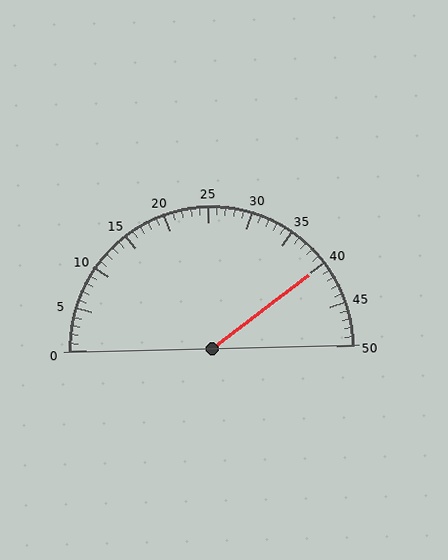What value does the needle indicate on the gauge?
The needle indicates approximately 40.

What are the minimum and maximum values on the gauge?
The gauge ranges from 0 to 50.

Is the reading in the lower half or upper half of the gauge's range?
The reading is in the upper half of the range (0 to 50).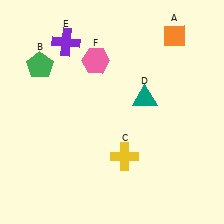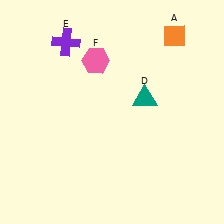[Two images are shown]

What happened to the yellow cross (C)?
The yellow cross (C) was removed in Image 2. It was in the bottom-right area of Image 1.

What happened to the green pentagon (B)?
The green pentagon (B) was removed in Image 2. It was in the top-left area of Image 1.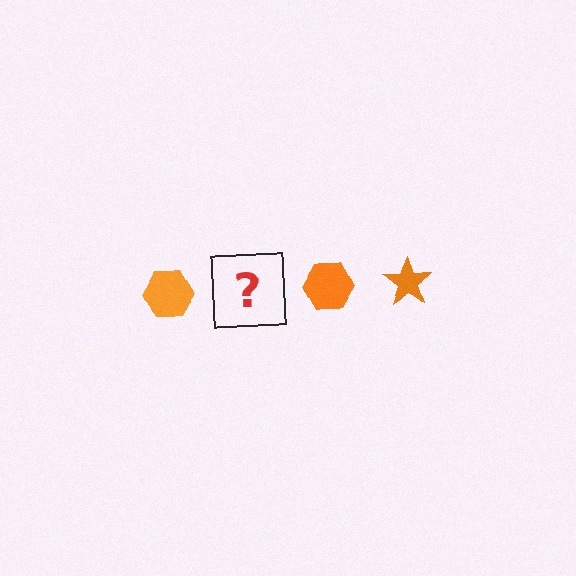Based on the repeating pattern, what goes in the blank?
The blank should be an orange star.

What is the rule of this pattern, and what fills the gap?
The rule is that the pattern cycles through hexagon, star shapes in orange. The gap should be filled with an orange star.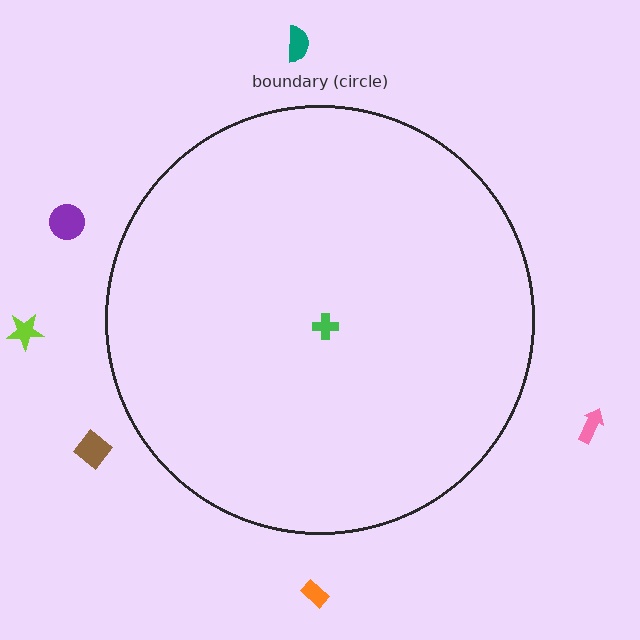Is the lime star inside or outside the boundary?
Outside.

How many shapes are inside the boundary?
1 inside, 6 outside.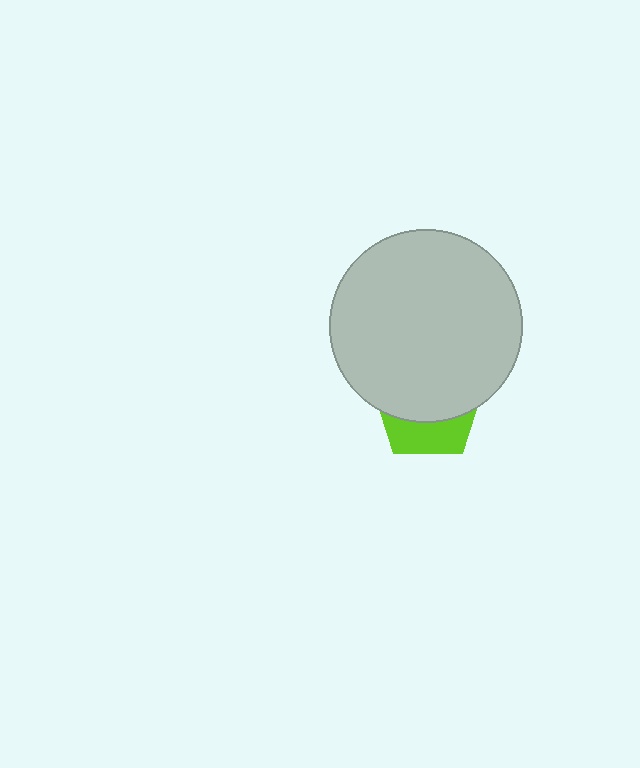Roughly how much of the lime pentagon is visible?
A small part of it is visible (roughly 34%).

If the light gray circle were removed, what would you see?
You would see the complete lime pentagon.